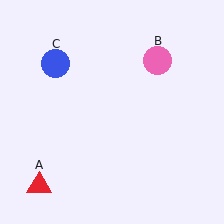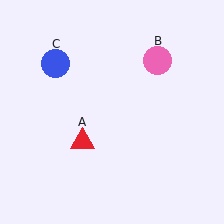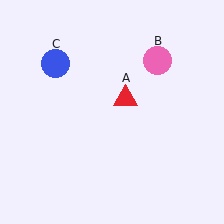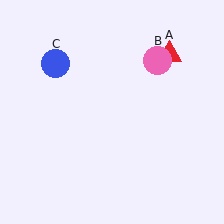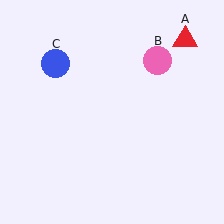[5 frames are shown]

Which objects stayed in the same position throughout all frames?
Pink circle (object B) and blue circle (object C) remained stationary.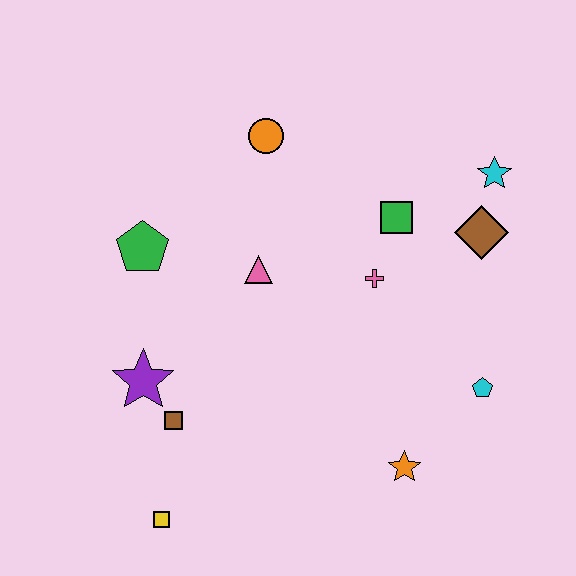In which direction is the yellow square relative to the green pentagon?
The yellow square is below the green pentagon.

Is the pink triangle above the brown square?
Yes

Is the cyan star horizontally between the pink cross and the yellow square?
No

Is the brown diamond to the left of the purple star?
No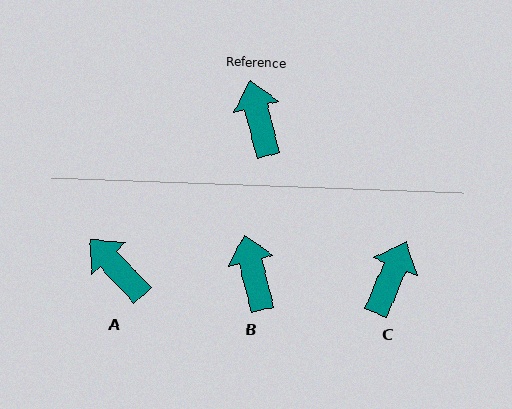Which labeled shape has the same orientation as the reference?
B.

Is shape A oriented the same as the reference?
No, it is off by about 29 degrees.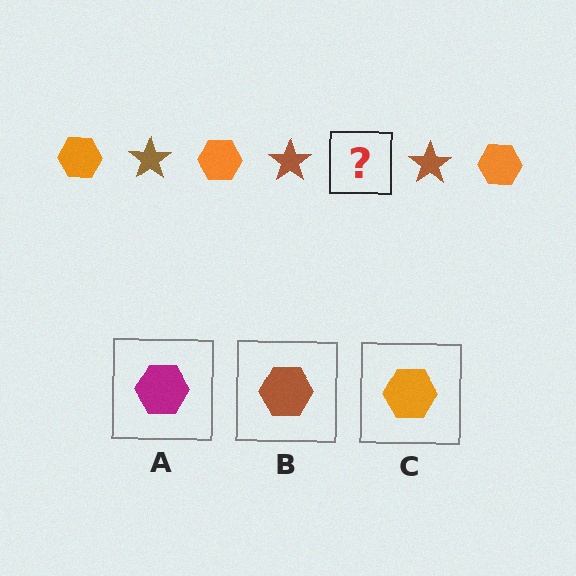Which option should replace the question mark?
Option C.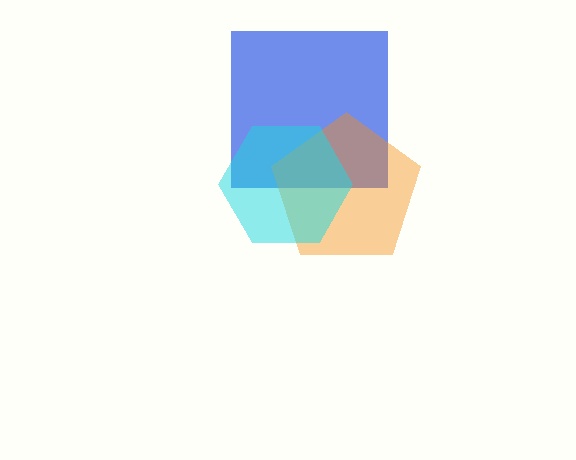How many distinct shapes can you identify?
There are 3 distinct shapes: a blue square, an orange pentagon, a cyan hexagon.